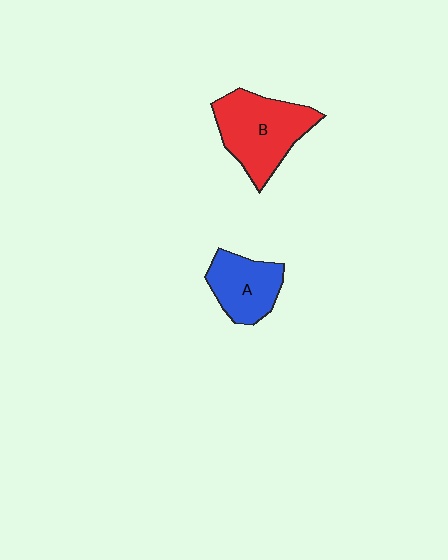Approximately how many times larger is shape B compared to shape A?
Approximately 1.5 times.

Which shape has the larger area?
Shape B (red).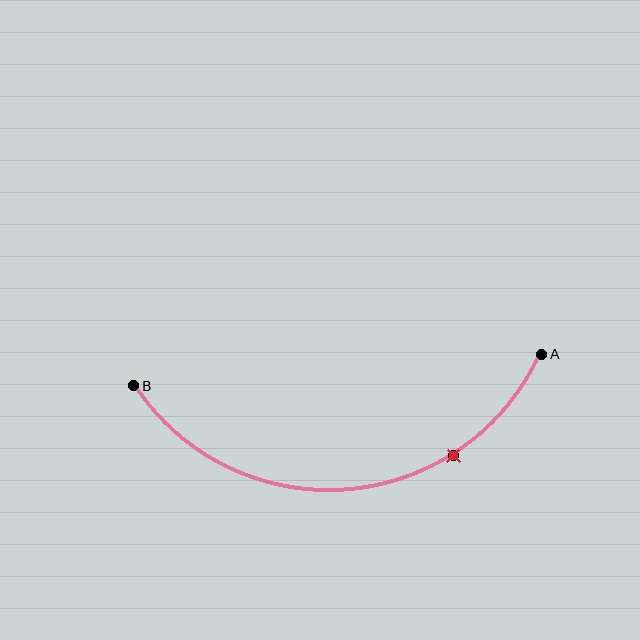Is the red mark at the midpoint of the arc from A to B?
No. The red mark lies on the arc but is closer to endpoint A. The arc midpoint would be at the point on the curve equidistant along the arc from both A and B.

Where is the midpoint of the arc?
The arc midpoint is the point on the curve farthest from the straight line joining A and B. It sits below that line.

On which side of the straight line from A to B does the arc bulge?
The arc bulges below the straight line connecting A and B.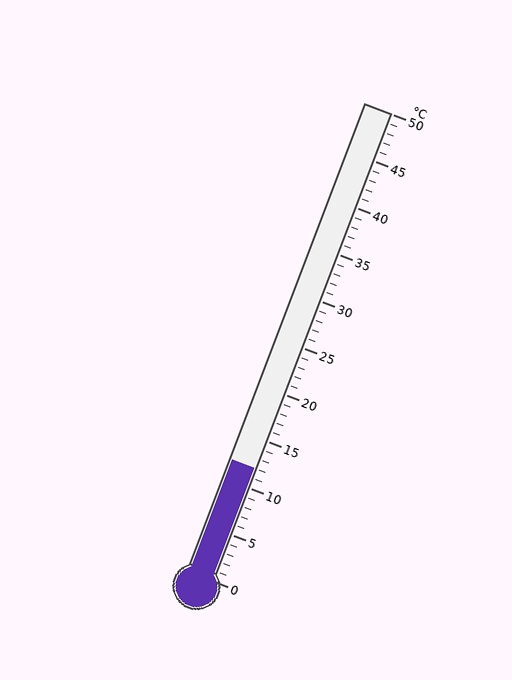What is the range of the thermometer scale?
The thermometer scale ranges from 0°C to 50°C.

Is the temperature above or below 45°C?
The temperature is below 45°C.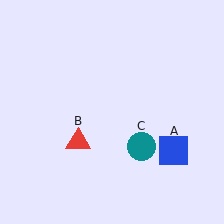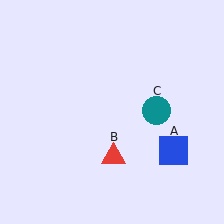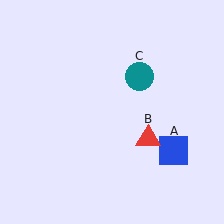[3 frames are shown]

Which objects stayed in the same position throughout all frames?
Blue square (object A) remained stationary.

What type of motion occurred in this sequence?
The red triangle (object B), teal circle (object C) rotated counterclockwise around the center of the scene.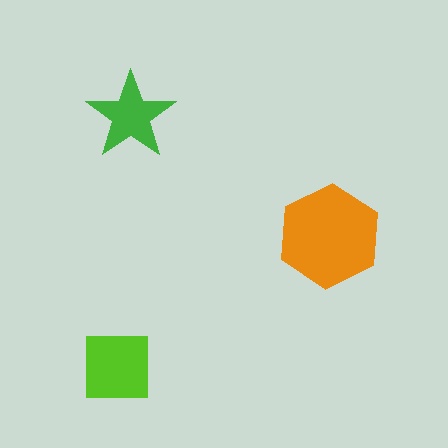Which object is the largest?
The orange hexagon.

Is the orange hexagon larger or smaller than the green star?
Larger.